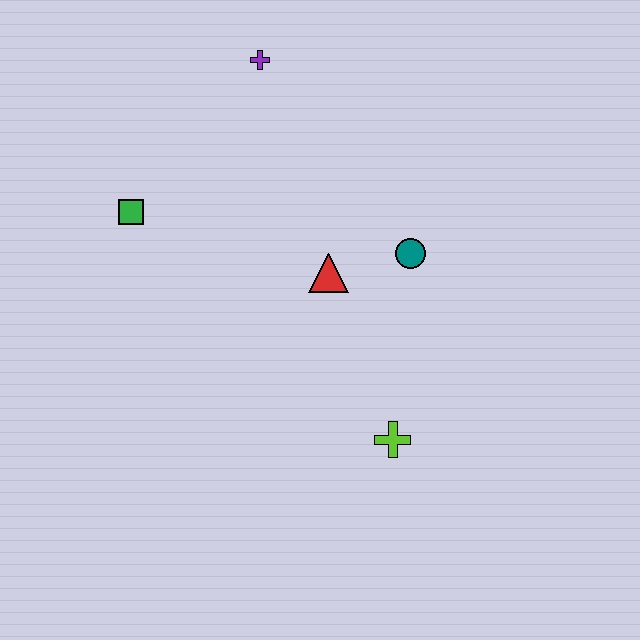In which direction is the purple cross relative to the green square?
The purple cross is above the green square.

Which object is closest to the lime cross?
The red triangle is closest to the lime cross.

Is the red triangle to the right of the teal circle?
No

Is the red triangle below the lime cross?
No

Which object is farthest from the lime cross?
The purple cross is farthest from the lime cross.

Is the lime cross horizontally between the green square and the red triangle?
No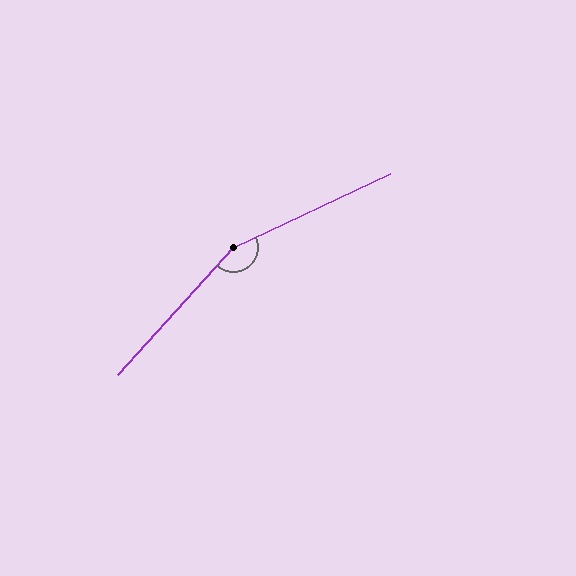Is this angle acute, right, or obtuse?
It is obtuse.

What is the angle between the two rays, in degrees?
Approximately 157 degrees.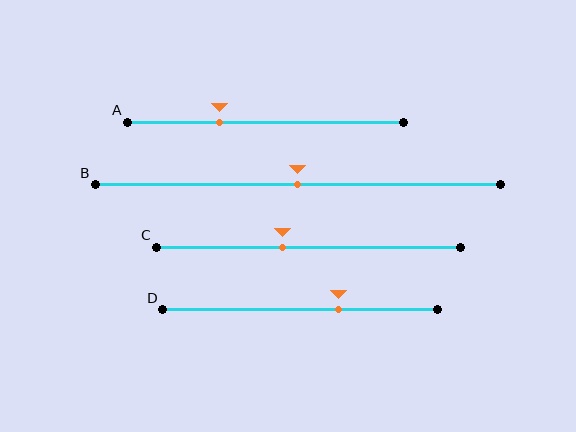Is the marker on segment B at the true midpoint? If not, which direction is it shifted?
Yes, the marker on segment B is at the true midpoint.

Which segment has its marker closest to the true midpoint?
Segment B has its marker closest to the true midpoint.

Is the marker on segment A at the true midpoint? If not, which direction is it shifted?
No, the marker on segment A is shifted to the left by about 17% of the segment length.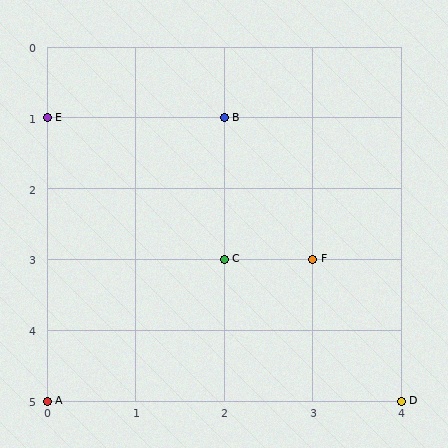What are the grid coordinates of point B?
Point B is at grid coordinates (2, 1).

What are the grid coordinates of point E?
Point E is at grid coordinates (0, 1).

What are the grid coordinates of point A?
Point A is at grid coordinates (0, 5).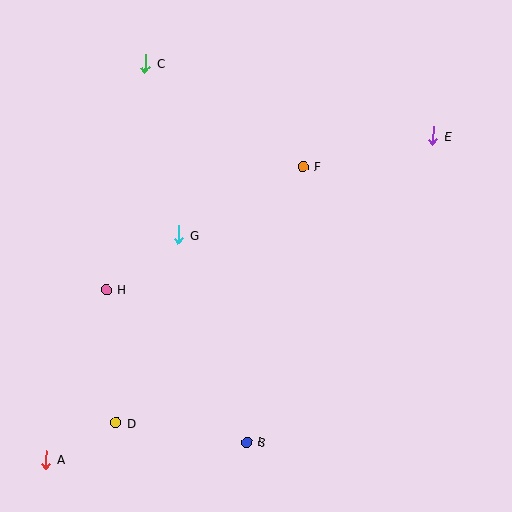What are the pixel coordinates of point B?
Point B is at (247, 442).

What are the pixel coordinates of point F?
Point F is at (303, 167).